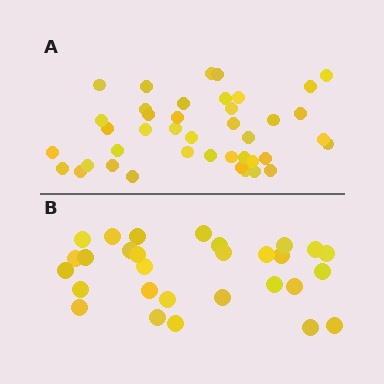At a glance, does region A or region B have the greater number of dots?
Region A (the top region) has more dots.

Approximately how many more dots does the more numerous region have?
Region A has roughly 12 or so more dots than region B.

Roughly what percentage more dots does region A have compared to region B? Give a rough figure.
About 40% more.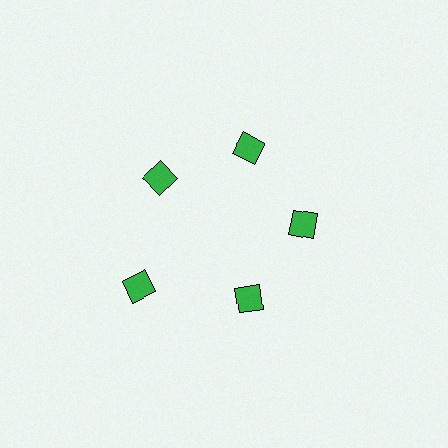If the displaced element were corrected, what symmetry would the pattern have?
It would have 5-fold rotational symmetry — the pattern would map onto itself every 72 degrees.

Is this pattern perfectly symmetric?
No. The 5 green diamonds are arranged in a ring, but one element near the 8 o'clock position is pushed outward from the center, breaking the 5-fold rotational symmetry.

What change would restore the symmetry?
The symmetry would be restored by moving it inward, back onto the ring so that all 5 diamonds sit at equal angles and equal distance from the center.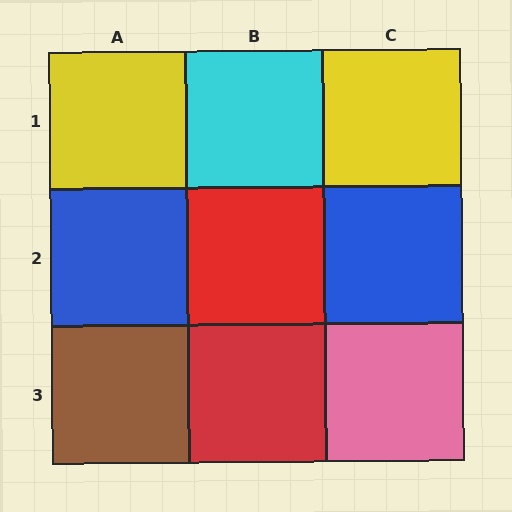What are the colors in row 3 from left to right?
Brown, red, pink.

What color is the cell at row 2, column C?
Blue.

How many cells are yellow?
2 cells are yellow.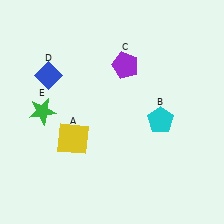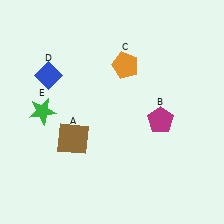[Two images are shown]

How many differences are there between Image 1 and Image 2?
There are 3 differences between the two images.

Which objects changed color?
A changed from yellow to brown. B changed from cyan to magenta. C changed from purple to orange.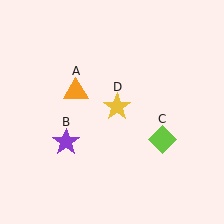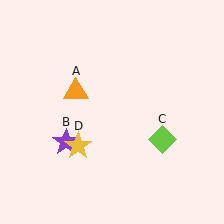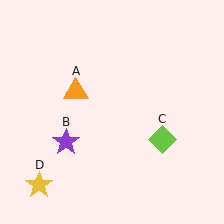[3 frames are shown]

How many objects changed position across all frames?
1 object changed position: yellow star (object D).